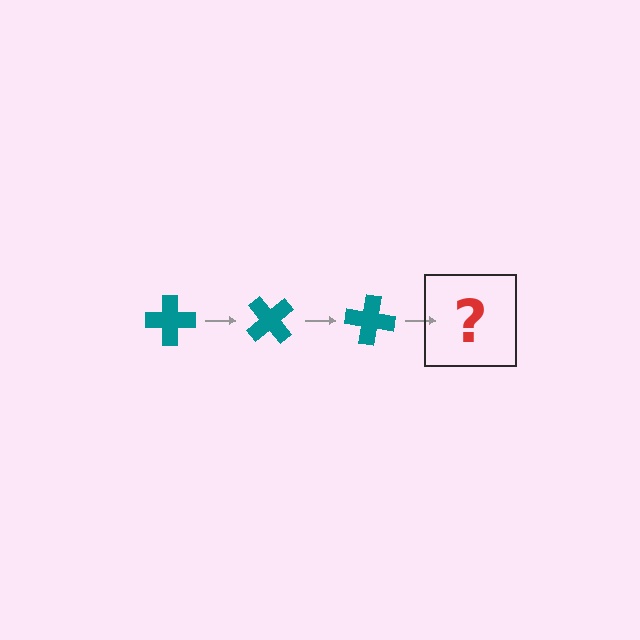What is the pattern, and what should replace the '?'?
The pattern is that the cross rotates 50 degrees each step. The '?' should be a teal cross rotated 150 degrees.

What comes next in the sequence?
The next element should be a teal cross rotated 150 degrees.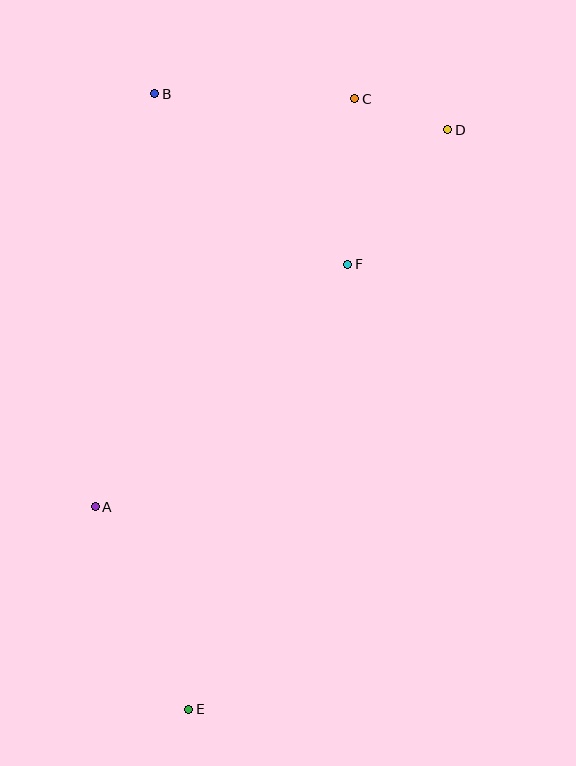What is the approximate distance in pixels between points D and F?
The distance between D and F is approximately 168 pixels.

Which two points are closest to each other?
Points C and D are closest to each other.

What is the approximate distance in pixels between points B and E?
The distance between B and E is approximately 616 pixels.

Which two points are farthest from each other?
Points D and E are farthest from each other.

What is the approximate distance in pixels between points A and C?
The distance between A and C is approximately 484 pixels.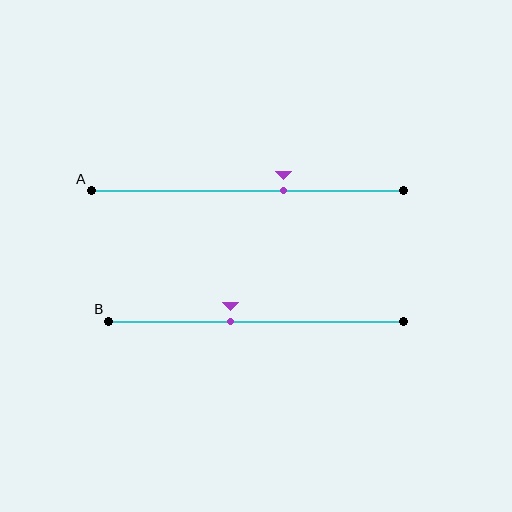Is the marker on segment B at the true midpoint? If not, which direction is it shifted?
No, the marker on segment B is shifted to the left by about 9% of the segment length.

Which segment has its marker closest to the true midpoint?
Segment B has its marker closest to the true midpoint.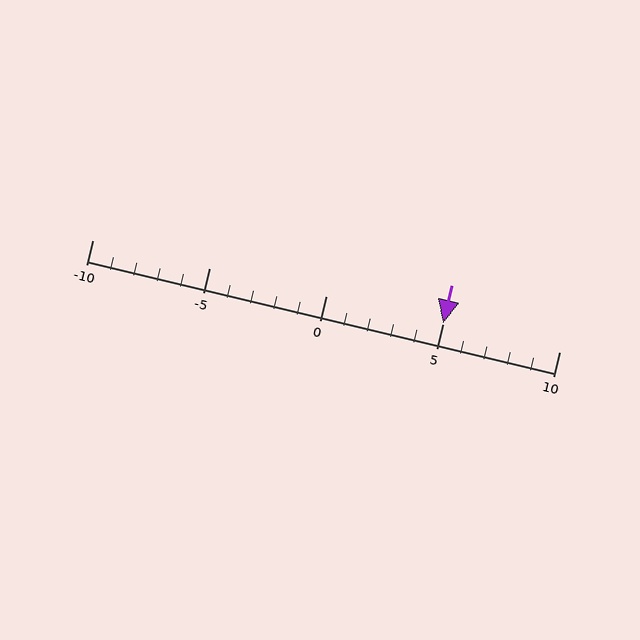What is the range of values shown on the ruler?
The ruler shows values from -10 to 10.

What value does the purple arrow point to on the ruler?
The purple arrow points to approximately 5.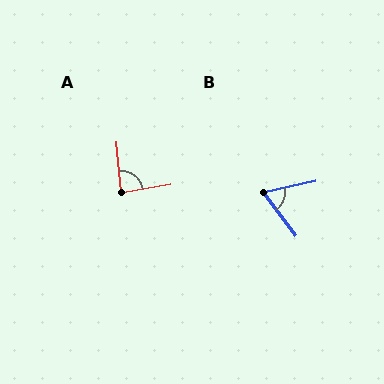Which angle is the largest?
A, at approximately 85 degrees.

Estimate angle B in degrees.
Approximately 66 degrees.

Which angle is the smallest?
B, at approximately 66 degrees.